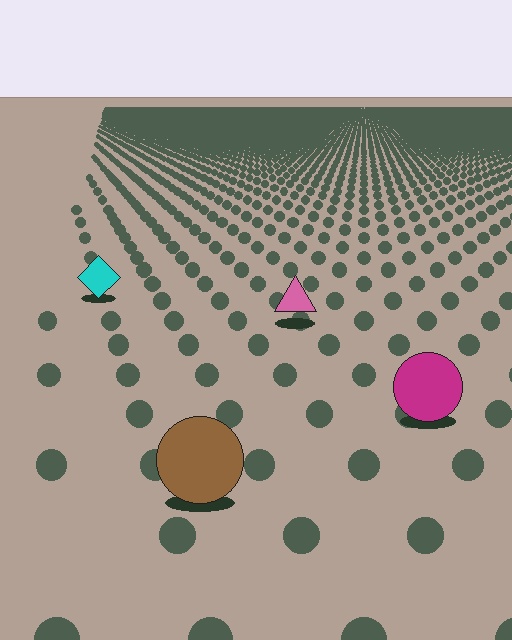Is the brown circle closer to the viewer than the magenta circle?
Yes. The brown circle is closer — you can tell from the texture gradient: the ground texture is coarser near it.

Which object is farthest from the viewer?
The cyan diamond is farthest from the viewer. It appears smaller and the ground texture around it is denser.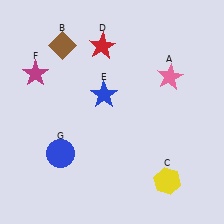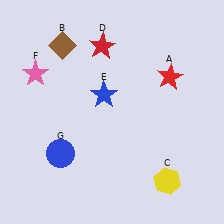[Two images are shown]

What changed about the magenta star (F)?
In Image 1, F is magenta. In Image 2, it changed to pink.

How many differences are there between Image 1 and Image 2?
There are 2 differences between the two images.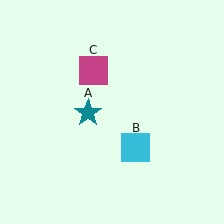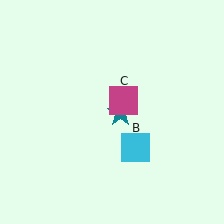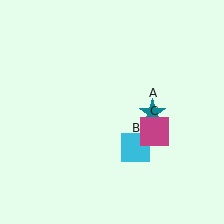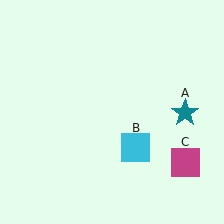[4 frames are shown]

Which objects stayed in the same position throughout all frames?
Cyan square (object B) remained stationary.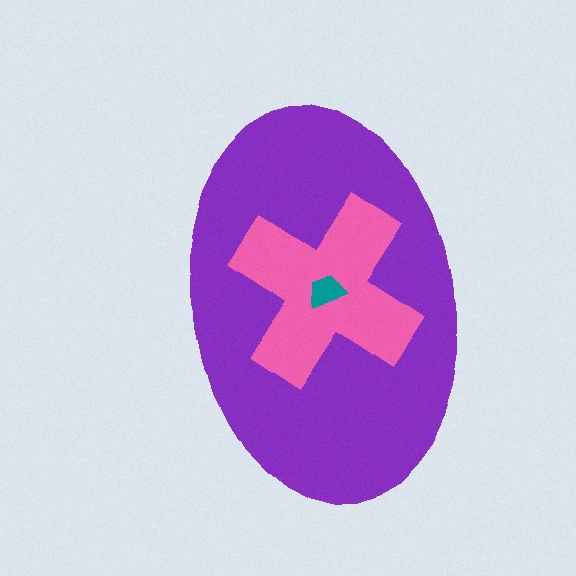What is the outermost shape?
The purple ellipse.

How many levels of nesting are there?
3.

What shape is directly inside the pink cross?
The teal trapezoid.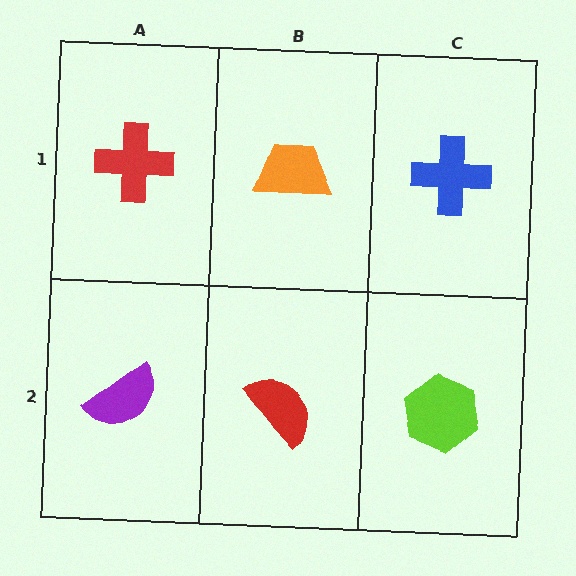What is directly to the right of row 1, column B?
A blue cross.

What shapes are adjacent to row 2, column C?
A blue cross (row 1, column C), a red semicircle (row 2, column B).